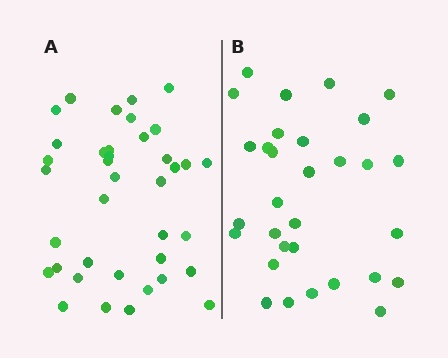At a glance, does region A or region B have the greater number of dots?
Region A (the left region) has more dots.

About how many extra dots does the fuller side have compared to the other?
Region A has roughly 8 or so more dots than region B.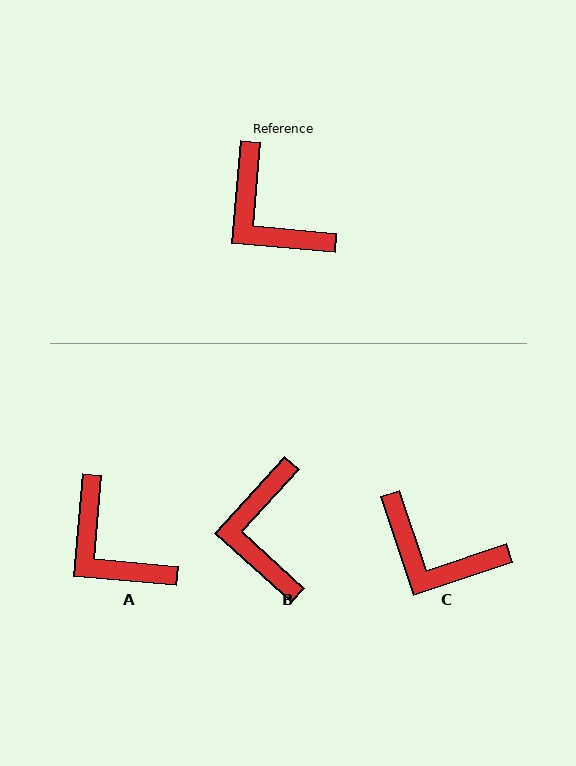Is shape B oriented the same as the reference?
No, it is off by about 37 degrees.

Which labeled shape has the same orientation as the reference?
A.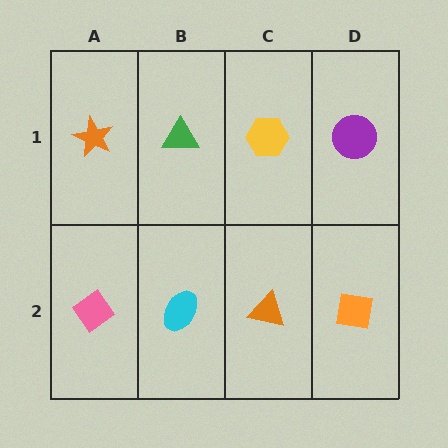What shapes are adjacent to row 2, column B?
A green triangle (row 1, column B), a pink diamond (row 2, column A), an orange triangle (row 2, column C).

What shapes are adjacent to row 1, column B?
A cyan ellipse (row 2, column B), an orange star (row 1, column A), a yellow hexagon (row 1, column C).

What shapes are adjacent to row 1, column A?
A pink diamond (row 2, column A), a green triangle (row 1, column B).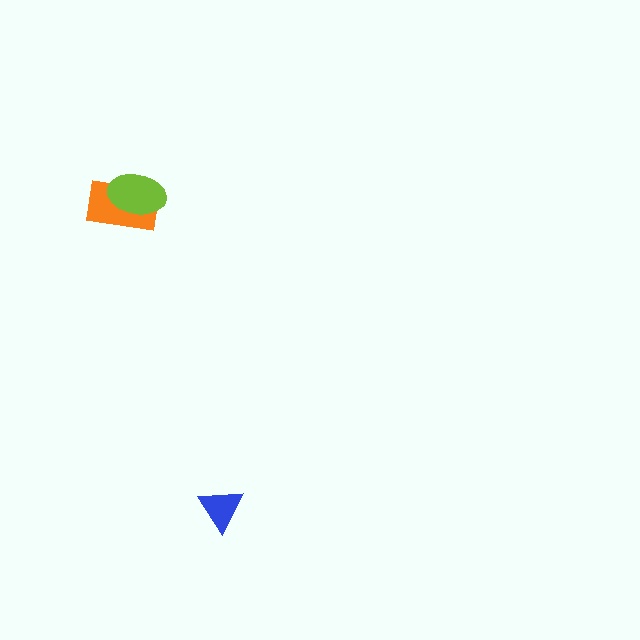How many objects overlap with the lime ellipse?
1 object overlaps with the lime ellipse.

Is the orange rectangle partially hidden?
Yes, it is partially covered by another shape.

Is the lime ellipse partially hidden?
No, no other shape covers it.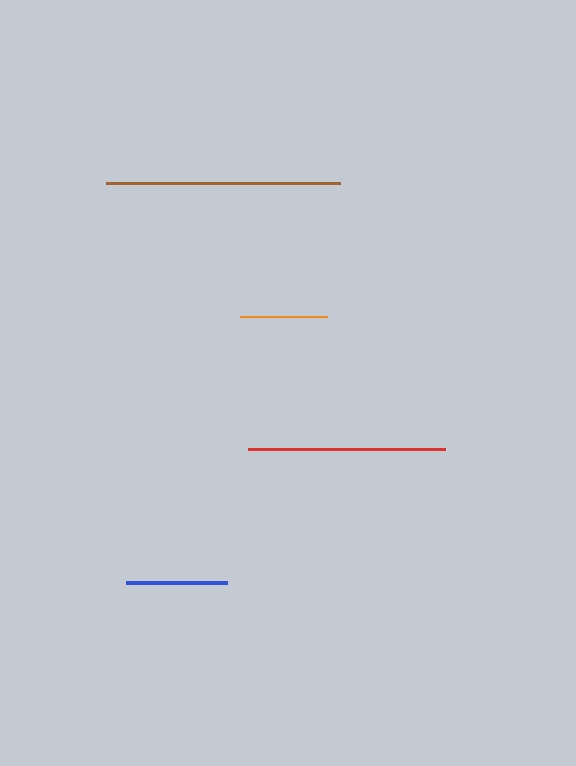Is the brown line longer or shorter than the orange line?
The brown line is longer than the orange line.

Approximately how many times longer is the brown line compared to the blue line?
The brown line is approximately 2.3 times the length of the blue line.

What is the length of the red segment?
The red segment is approximately 197 pixels long.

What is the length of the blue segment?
The blue segment is approximately 101 pixels long.